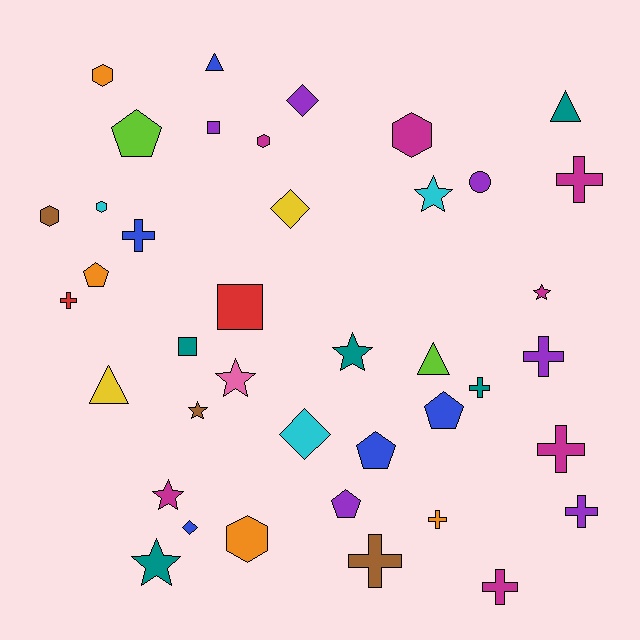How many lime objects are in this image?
There are 2 lime objects.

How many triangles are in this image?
There are 4 triangles.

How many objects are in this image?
There are 40 objects.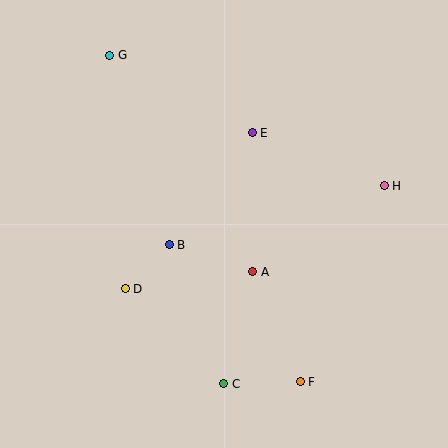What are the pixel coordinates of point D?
Point D is at (125, 289).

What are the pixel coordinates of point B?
Point B is at (169, 245).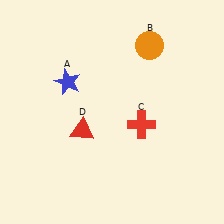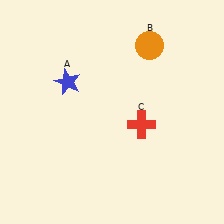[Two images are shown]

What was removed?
The red triangle (D) was removed in Image 2.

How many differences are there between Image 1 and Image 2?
There is 1 difference between the two images.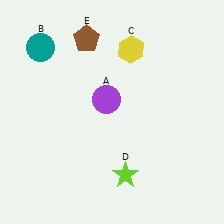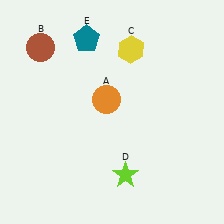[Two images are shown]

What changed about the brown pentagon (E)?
In Image 1, E is brown. In Image 2, it changed to teal.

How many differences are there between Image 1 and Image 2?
There are 3 differences between the two images.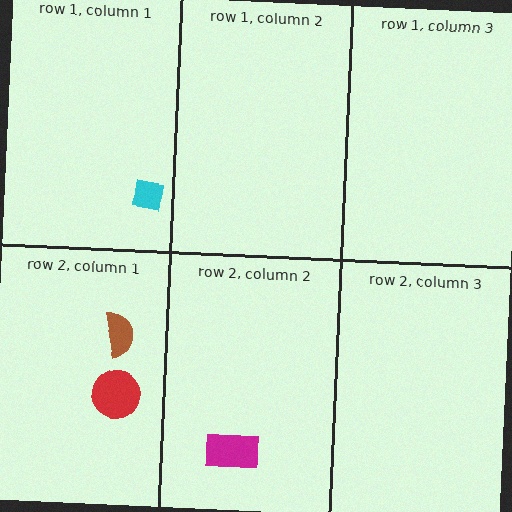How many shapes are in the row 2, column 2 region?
1.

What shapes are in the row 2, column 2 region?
The magenta rectangle.